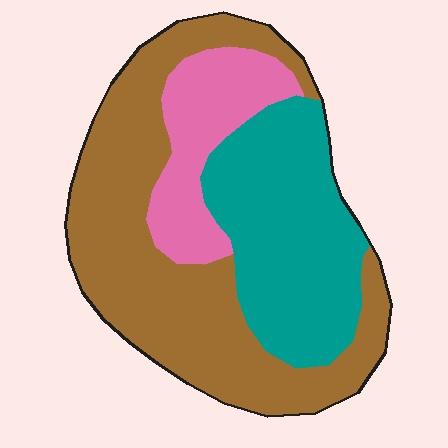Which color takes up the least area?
Pink, at roughly 15%.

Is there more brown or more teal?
Brown.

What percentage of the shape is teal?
Teal covers about 35% of the shape.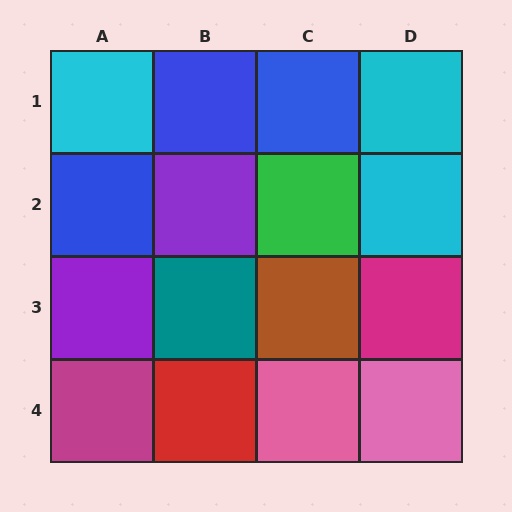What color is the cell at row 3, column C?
Brown.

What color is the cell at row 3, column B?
Teal.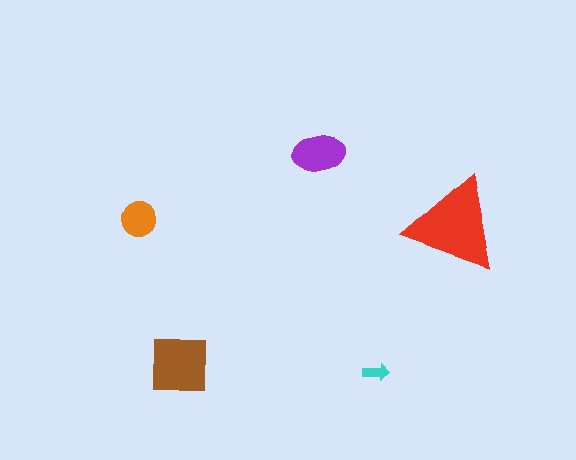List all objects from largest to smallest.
The red triangle, the brown square, the purple ellipse, the orange circle, the cyan arrow.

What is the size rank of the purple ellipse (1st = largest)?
3rd.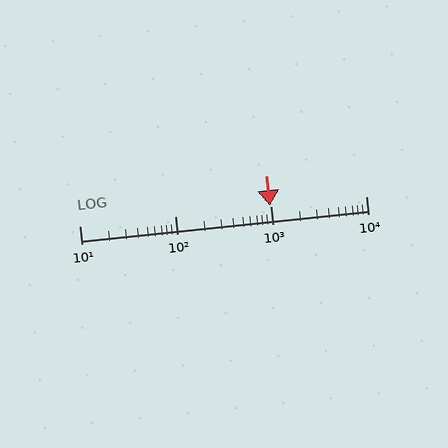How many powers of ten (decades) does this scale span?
The scale spans 3 decades, from 10 to 10000.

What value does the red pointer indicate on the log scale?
The pointer indicates approximately 980.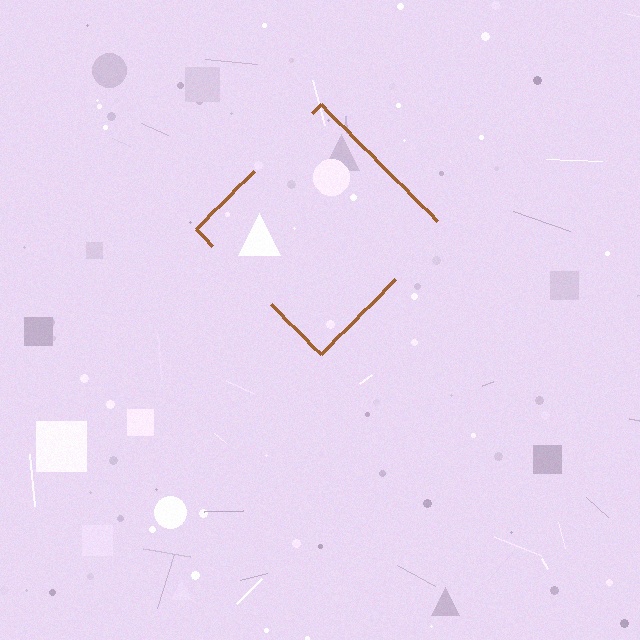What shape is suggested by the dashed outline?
The dashed outline suggests a diamond.